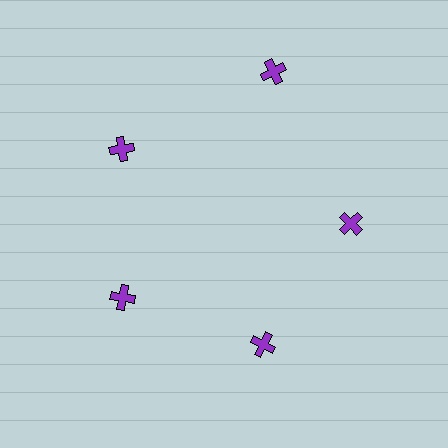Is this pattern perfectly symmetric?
No. The 5 purple crosses are arranged in a ring, but one element near the 1 o'clock position is pushed outward from the center, breaking the 5-fold rotational symmetry.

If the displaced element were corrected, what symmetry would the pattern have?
It would have 5-fold rotational symmetry — the pattern would map onto itself every 72 degrees.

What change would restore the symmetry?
The symmetry would be restored by moving it inward, back onto the ring so that all 5 crosses sit at equal angles and equal distance from the center.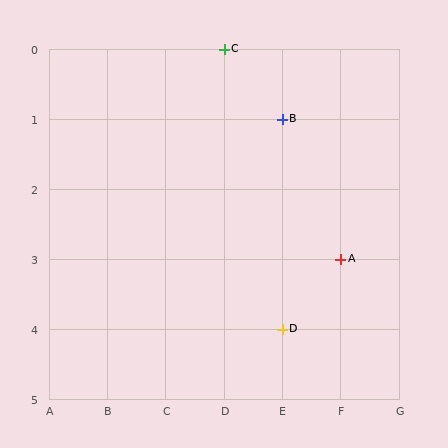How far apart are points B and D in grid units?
Points B and D are 3 rows apart.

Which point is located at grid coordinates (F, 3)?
Point A is at (F, 3).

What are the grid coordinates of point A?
Point A is at grid coordinates (F, 3).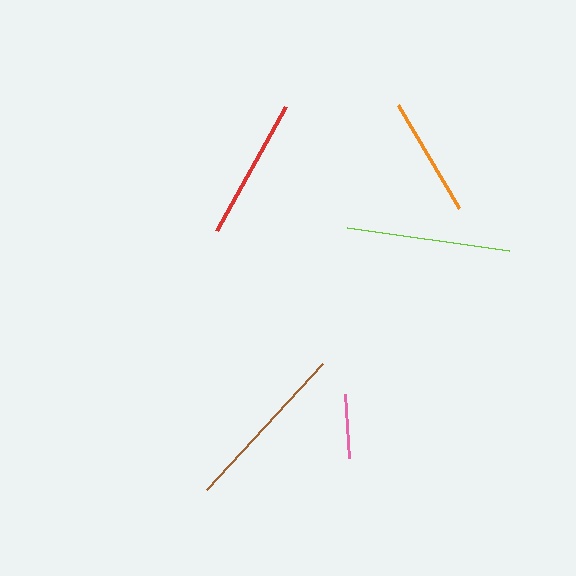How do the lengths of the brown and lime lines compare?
The brown and lime lines are approximately the same length.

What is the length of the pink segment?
The pink segment is approximately 64 pixels long.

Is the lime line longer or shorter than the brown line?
The brown line is longer than the lime line.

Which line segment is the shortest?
The pink line is the shortest at approximately 64 pixels.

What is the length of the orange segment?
The orange segment is approximately 119 pixels long.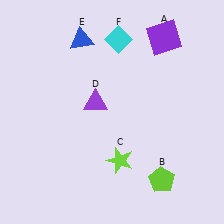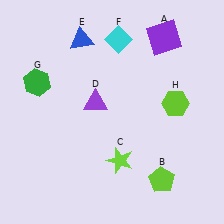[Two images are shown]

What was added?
A green hexagon (G), a lime hexagon (H) were added in Image 2.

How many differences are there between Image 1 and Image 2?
There are 2 differences between the two images.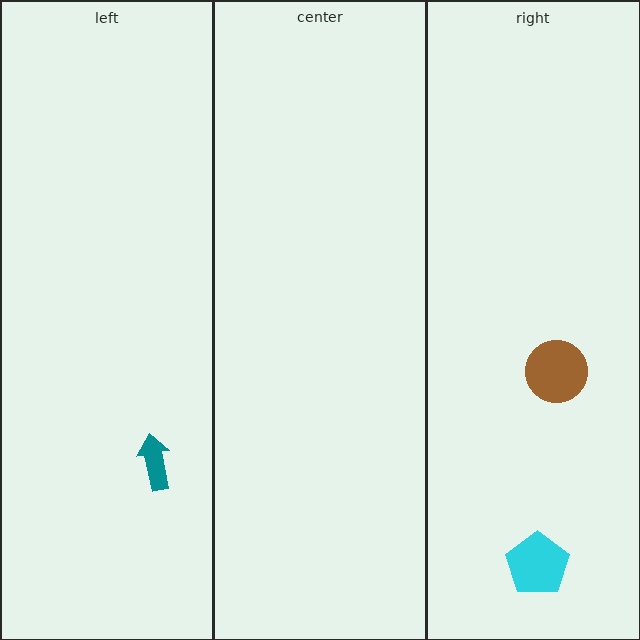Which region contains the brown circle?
The right region.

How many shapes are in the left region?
1.